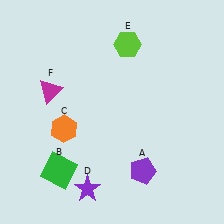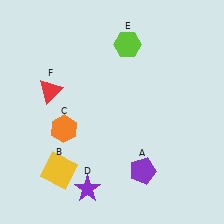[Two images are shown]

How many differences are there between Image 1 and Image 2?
There are 2 differences between the two images.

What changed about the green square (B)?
In Image 1, B is green. In Image 2, it changed to yellow.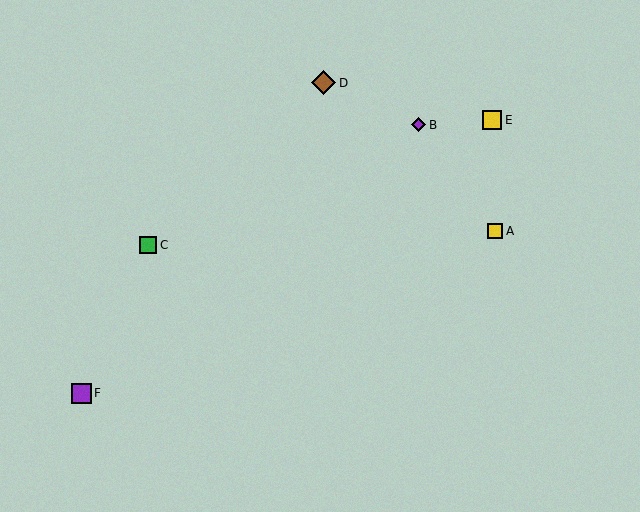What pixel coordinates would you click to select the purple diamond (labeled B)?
Click at (418, 125) to select the purple diamond B.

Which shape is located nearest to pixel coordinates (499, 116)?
The yellow square (labeled E) at (492, 120) is nearest to that location.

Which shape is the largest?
The brown diamond (labeled D) is the largest.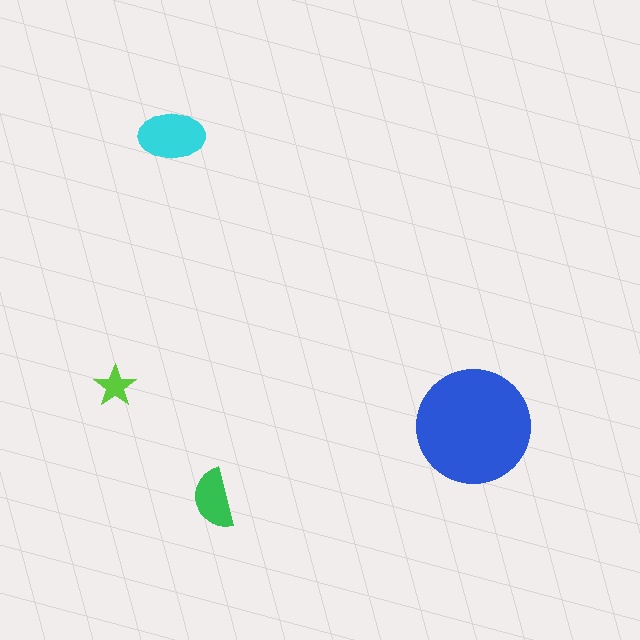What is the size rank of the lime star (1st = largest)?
4th.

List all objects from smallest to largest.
The lime star, the green semicircle, the cyan ellipse, the blue circle.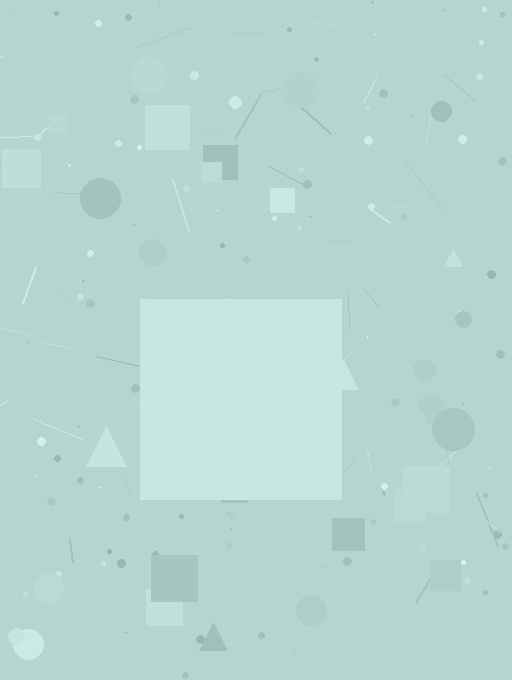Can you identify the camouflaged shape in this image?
The camouflaged shape is a square.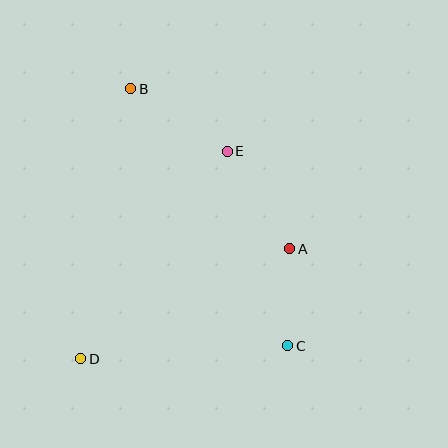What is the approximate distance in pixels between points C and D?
The distance between C and D is approximately 207 pixels.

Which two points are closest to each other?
Points A and C are closest to each other.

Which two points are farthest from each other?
Points B and C are farthest from each other.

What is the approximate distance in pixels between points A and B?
The distance between A and B is approximately 226 pixels.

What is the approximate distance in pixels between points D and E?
The distance between D and E is approximately 254 pixels.